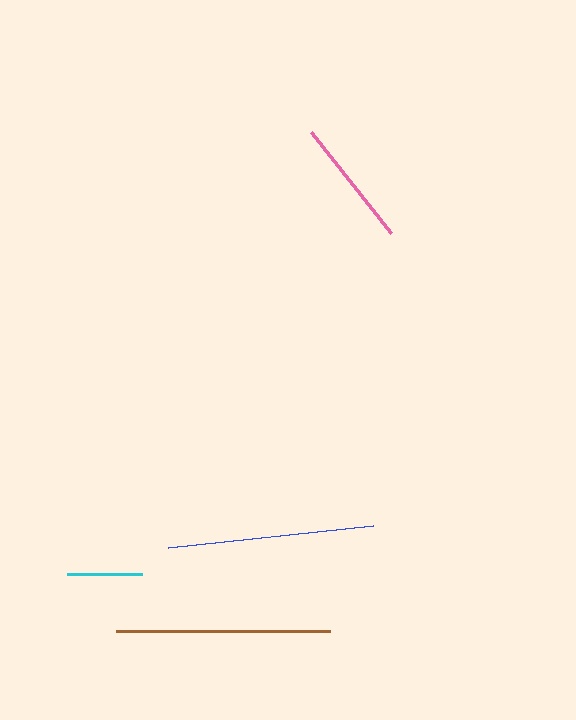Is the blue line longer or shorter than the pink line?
The blue line is longer than the pink line.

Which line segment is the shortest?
The cyan line is the shortest at approximately 75 pixels.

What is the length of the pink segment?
The pink segment is approximately 129 pixels long.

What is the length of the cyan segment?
The cyan segment is approximately 75 pixels long.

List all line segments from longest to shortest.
From longest to shortest: brown, blue, pink, cyan.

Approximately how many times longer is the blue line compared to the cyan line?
The blue line is approximately 2.7 times the length of the cyan line.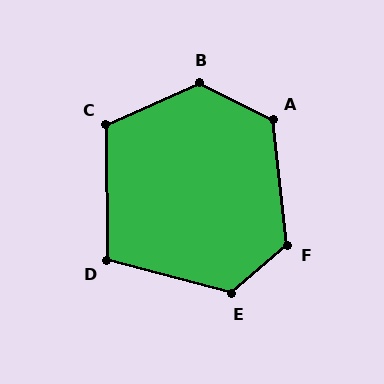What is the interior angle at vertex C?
Approximately 113 degrees (obtuse).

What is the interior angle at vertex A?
Approximately 123 degrees (obtuse).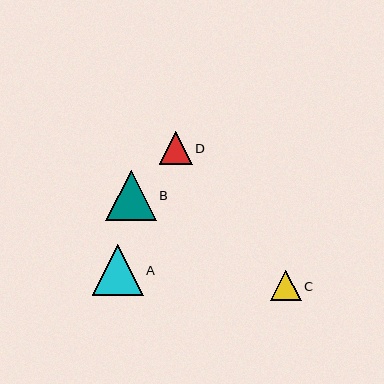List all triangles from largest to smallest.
From largest to smallest: A, B, D, C.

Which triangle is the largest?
Triangle A is the largest with a size of approximately 51 pixels.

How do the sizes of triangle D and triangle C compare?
Triangle D and triangle C are approximately the same size.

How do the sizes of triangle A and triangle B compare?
Triangle A and triangle B are approximately the same size.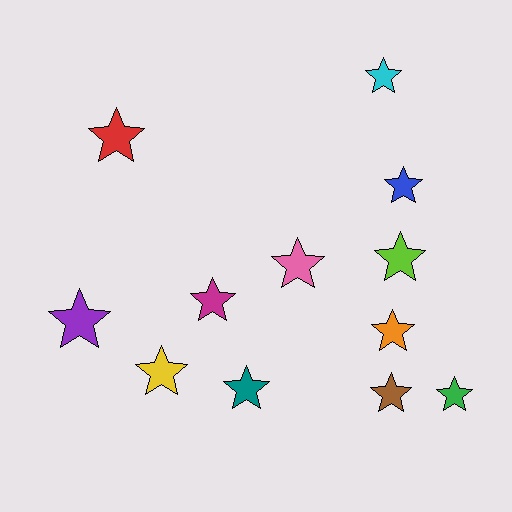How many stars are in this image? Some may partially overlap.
There are 12 stars.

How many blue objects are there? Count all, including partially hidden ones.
There is 1 blue object.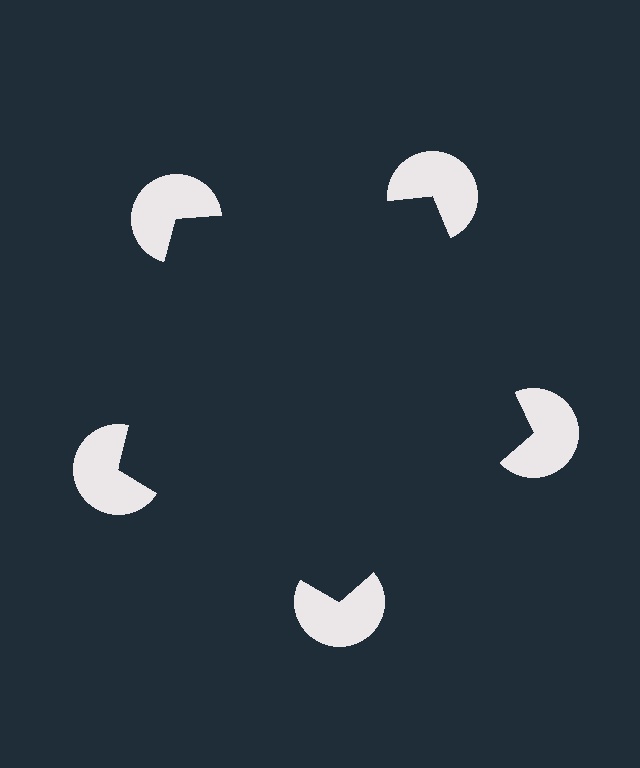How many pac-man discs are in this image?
There are 5 — one at each vertex of the illusory pentagon.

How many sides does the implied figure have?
5 sides.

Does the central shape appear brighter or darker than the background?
It typically appears slightly darker than the background, even though no actual brightness change is drawn.